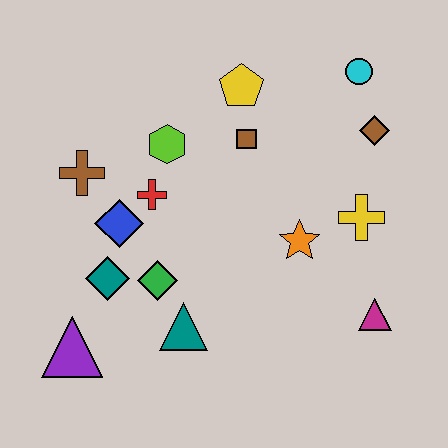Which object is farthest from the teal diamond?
The cyan circle is farthest from the teal diamond.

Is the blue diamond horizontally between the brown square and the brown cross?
Yes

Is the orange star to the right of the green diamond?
Yes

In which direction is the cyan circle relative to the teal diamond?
The cyan circle is to the right of the teal diamond.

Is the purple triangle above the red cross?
No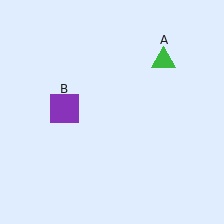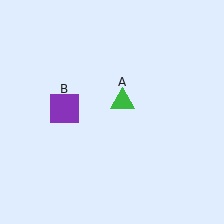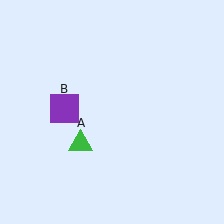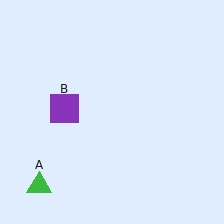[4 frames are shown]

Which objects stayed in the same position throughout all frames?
Purple square (object B) remained stationary.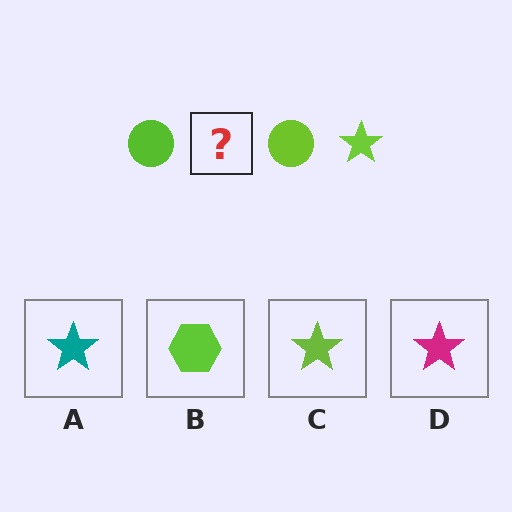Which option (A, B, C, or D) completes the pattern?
C.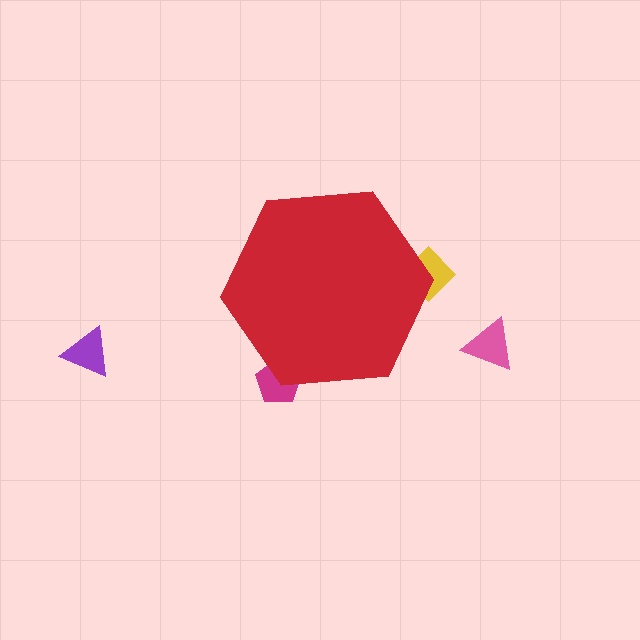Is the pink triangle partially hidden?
No, the pink triangle is fully visible.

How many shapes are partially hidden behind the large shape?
2 shapes are partially hidden.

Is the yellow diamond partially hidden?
Yes, the yellow diamond is partially hidden behind the red hexagon.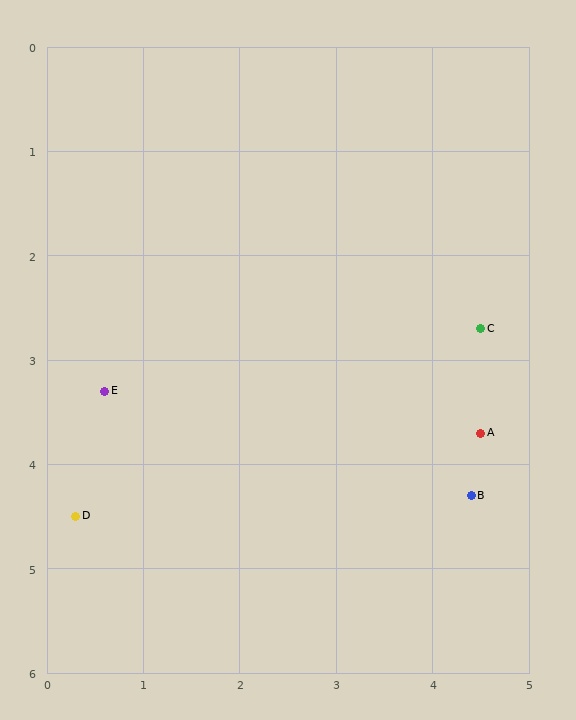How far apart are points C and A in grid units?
Points C and A are about 1.0 grid units apart.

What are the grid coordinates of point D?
Point D is at approximately (0.3, 4.5).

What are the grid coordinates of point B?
Point B is at approximately (4.4, 4.3).